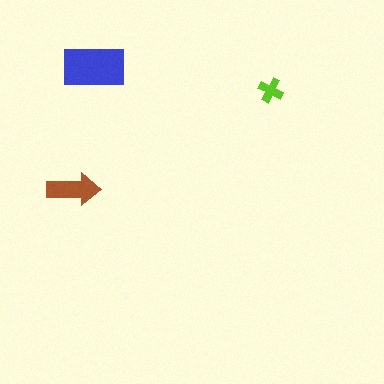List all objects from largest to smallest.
The blue rectangle, the brown arrow, the lime cross.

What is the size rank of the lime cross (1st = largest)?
3rd.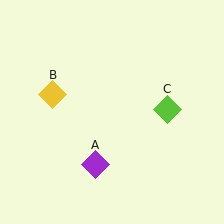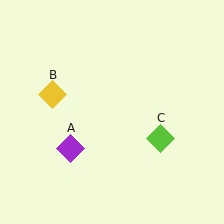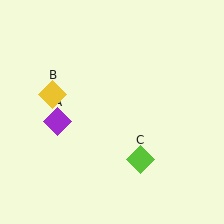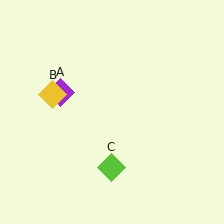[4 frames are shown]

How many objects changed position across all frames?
2 objects changed position: purple diamond (object A), lime diamond (object C).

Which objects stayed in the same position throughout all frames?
Yellow diamond (object B) remained stationary.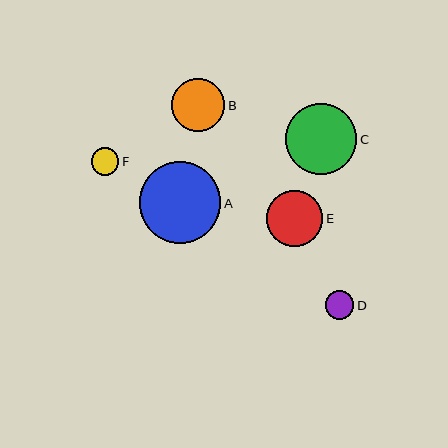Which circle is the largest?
Circle A is the largest with a size of approximately 81 pixels.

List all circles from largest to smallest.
From largest to smallest: A, C, E, B, D, F.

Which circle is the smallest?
Circle F is the smallest with a size of approximately 28 pixels.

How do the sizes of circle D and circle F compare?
Circle D and circle F are approximately the same size.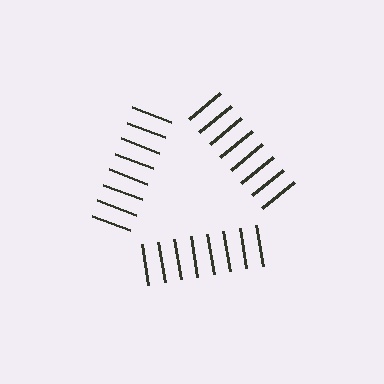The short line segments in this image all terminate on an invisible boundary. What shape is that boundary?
An illusory triangle — the line segments terminate on its edges but no continuous stroke is drawn.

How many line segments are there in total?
24 — 8 along each of the 3 edges.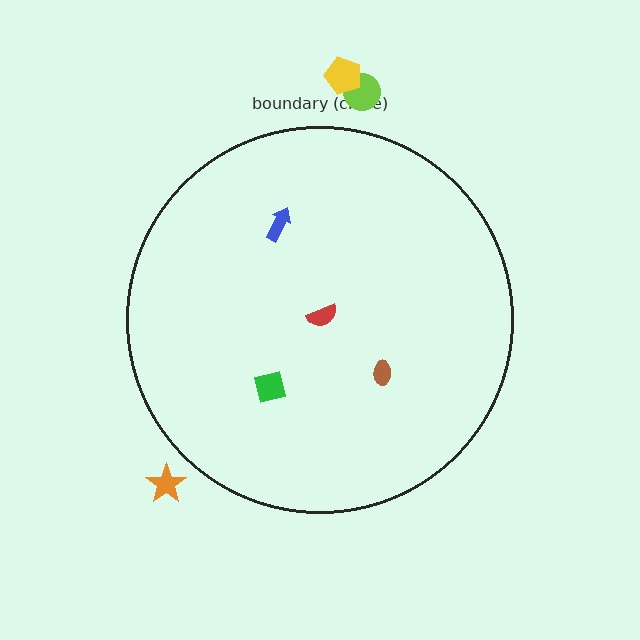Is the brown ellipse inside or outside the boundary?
Inside.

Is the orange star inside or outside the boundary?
Outside.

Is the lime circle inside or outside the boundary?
Outside.